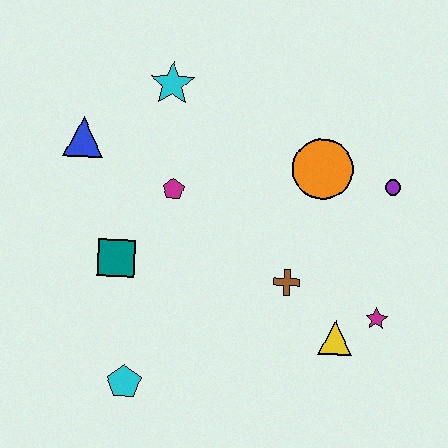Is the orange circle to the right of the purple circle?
No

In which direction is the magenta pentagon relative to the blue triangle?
The magenta pentagon is to the right of the blue triangle.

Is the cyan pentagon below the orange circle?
Yes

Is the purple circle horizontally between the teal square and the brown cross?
No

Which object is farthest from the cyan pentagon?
The purple circle is farthest from the cyan pentagon.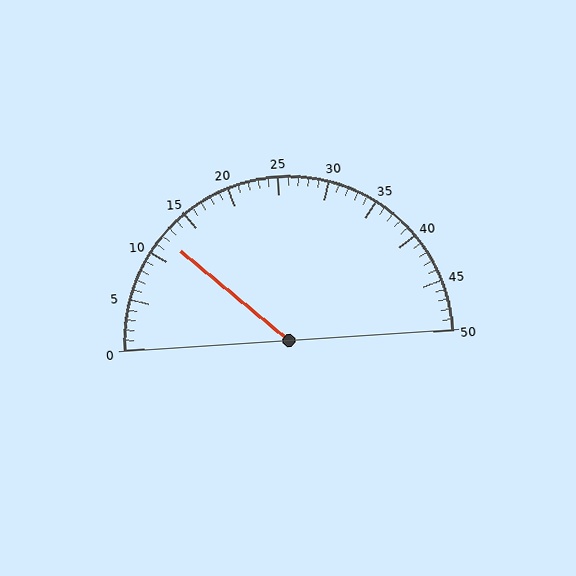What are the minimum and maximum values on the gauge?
The gauge ranges from 0 to 50.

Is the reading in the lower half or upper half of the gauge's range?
The reading is in the lower half of the range (0 to 50).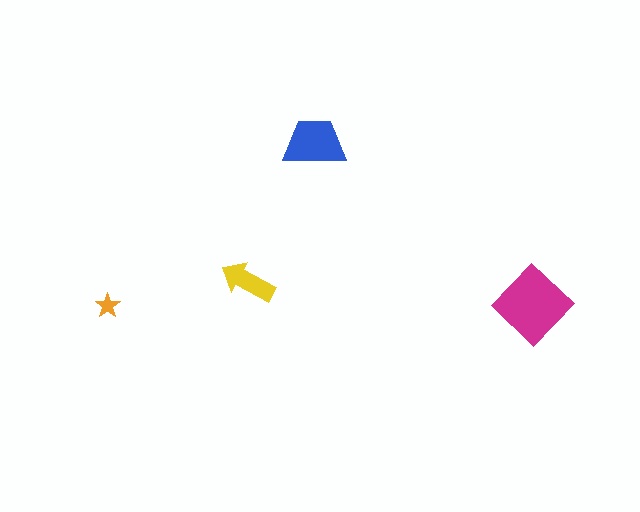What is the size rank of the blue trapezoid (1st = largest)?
2nd.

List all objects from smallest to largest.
The orange star, the yellow arrow, the blue trapezoid, the magenta diamond.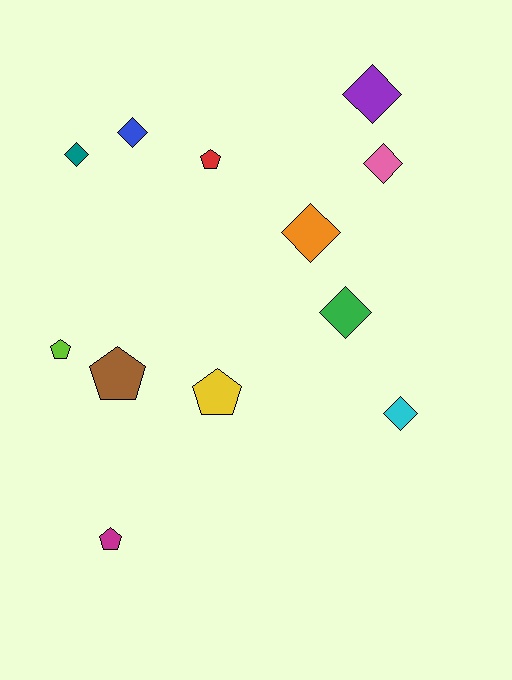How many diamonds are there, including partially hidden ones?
There are 7 diamonds.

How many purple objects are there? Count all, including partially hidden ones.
There is 1 purple object.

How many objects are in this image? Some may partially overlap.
There are 12 objects.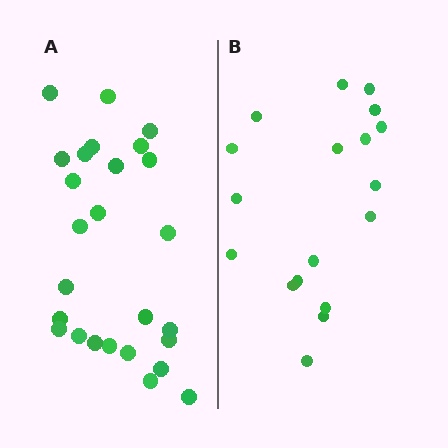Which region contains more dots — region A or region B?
Region A (the left region) has more dots.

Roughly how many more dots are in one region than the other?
Region A has roughly 8 or so more dots than region B.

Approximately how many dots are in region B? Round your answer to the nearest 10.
About 20 dots. (The exact count is 18, which rounds to 20.)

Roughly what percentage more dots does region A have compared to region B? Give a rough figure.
About 45% more.